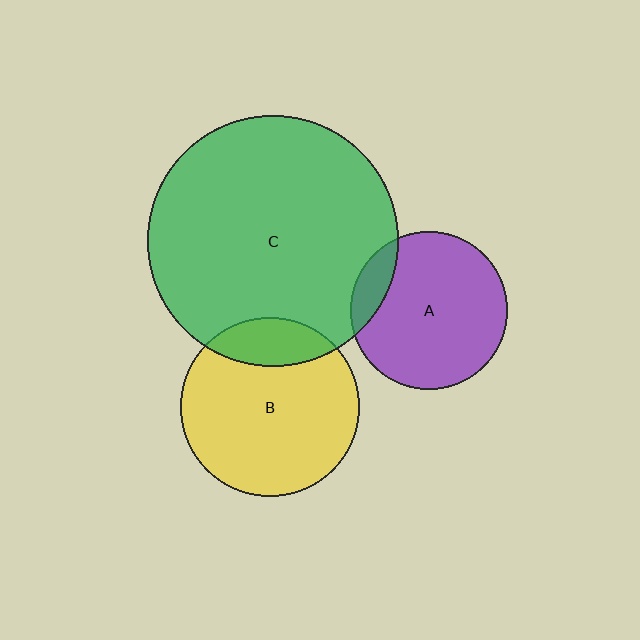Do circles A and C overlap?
Yes.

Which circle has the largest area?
Circle C (green).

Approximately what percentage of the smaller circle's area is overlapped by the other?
Approximately 10%.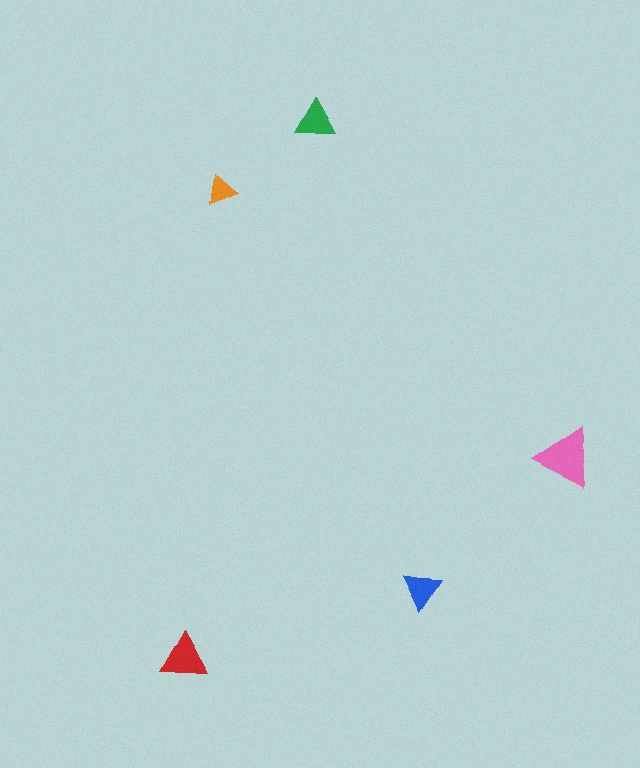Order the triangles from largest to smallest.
the pink one, the red one, the green one, the blue one, the orange one.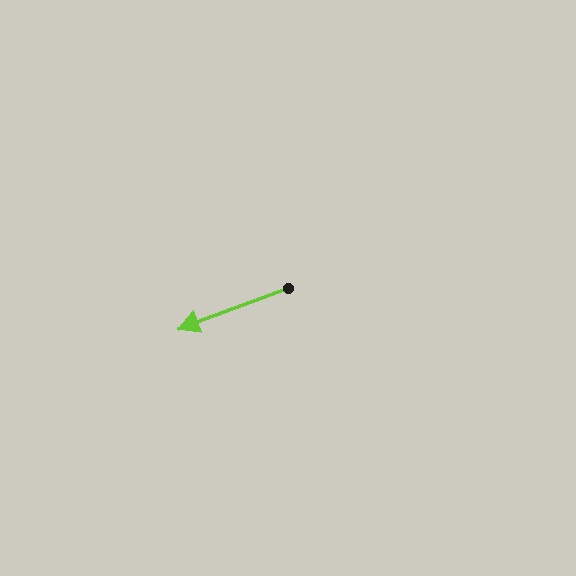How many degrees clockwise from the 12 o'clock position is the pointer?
Approximately 250 degrees.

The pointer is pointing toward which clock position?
Roughly 8 o'clock.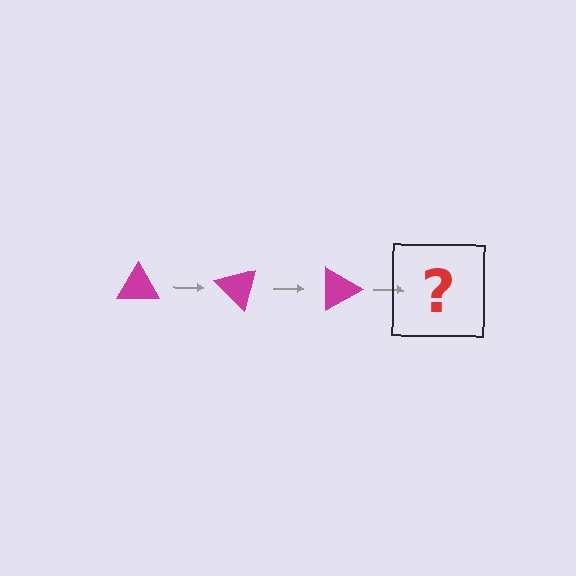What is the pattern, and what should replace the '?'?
The pattern is that the triangle rotates 45 degrees each step. The '?' should be a magenta triangle rotated 135 degrees.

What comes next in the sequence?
The next element should be a magenta triangle rotated 135 degrees.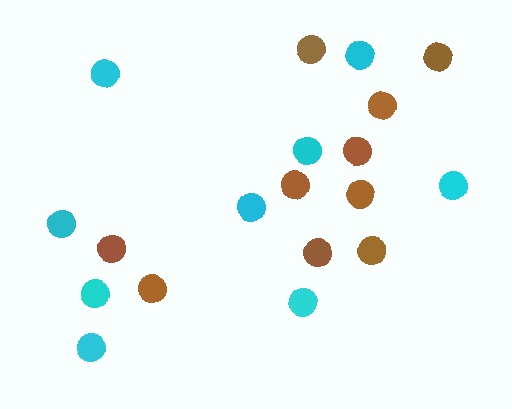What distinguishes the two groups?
There are 2 groups: one group of brown circles (10) and one group of cyan circles (9).